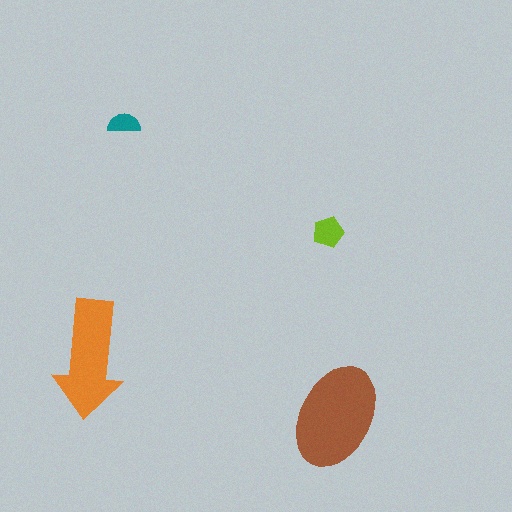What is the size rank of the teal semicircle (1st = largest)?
4th.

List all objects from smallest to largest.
The teal semicircle, the lime pentagon, the orange arrow, the brown ellipse.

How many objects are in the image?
There are 4 objects in the image.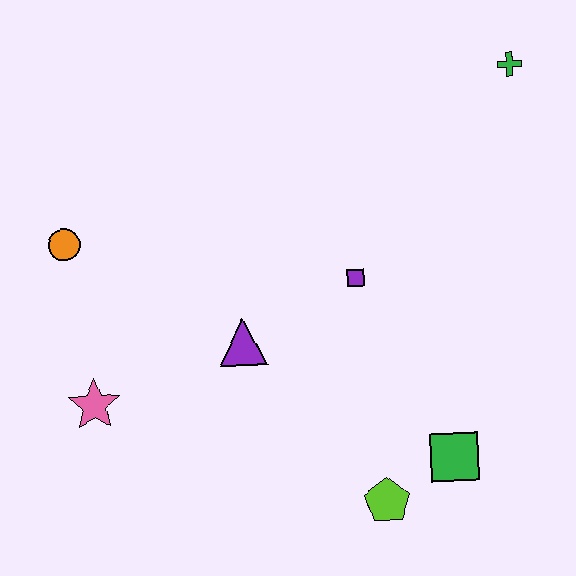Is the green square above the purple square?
No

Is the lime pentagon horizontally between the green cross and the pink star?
Yes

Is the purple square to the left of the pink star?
No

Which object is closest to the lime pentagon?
The green square is closest to the lime pentagon.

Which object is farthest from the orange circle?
The green cross is farthest from the orange circle.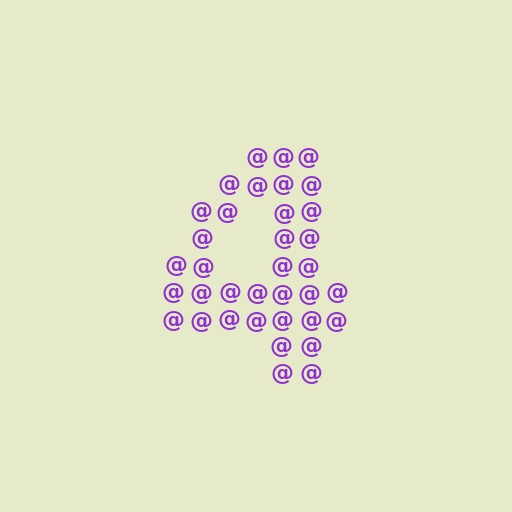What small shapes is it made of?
It is made of small at signs.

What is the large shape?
The large shape is the digit 4.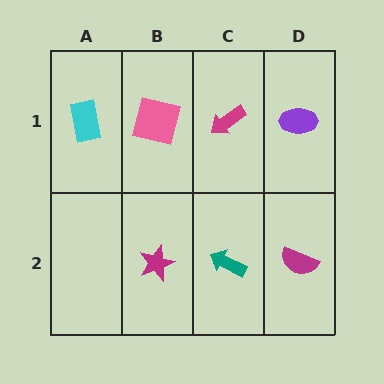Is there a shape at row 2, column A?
No, that cell is empty.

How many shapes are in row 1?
4 shapes.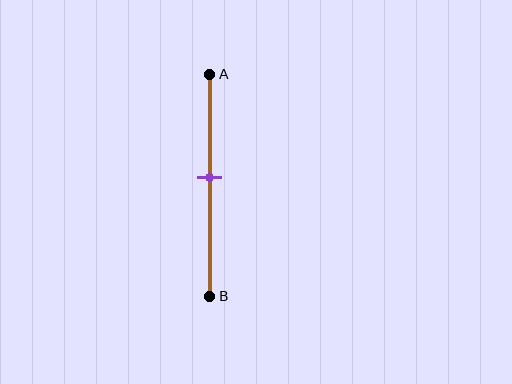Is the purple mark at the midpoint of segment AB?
No, the mark is at about 45% from A, not at the 50% midpoint.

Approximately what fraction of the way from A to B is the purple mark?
The purple mark is approximately 45% of the way from A to B.